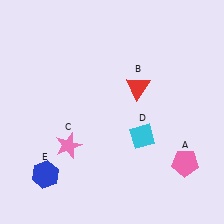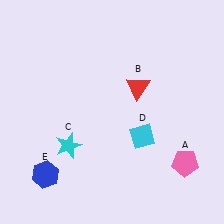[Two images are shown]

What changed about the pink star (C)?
In Image 1, C is pink. In Image 2, it changed to cyan.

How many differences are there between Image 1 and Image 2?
There is 1 difference between the two images.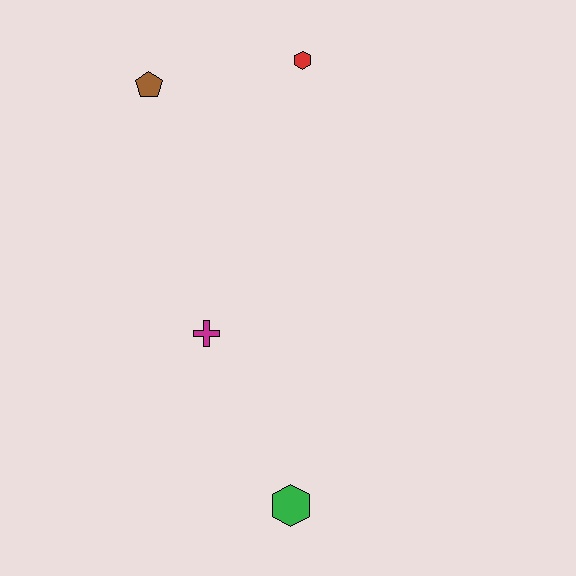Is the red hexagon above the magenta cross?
Yes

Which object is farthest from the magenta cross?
The red hexagon is farthest from the magenta cross.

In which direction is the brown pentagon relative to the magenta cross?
The brown pentagon is above the magenta cross.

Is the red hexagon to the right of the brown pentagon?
Yes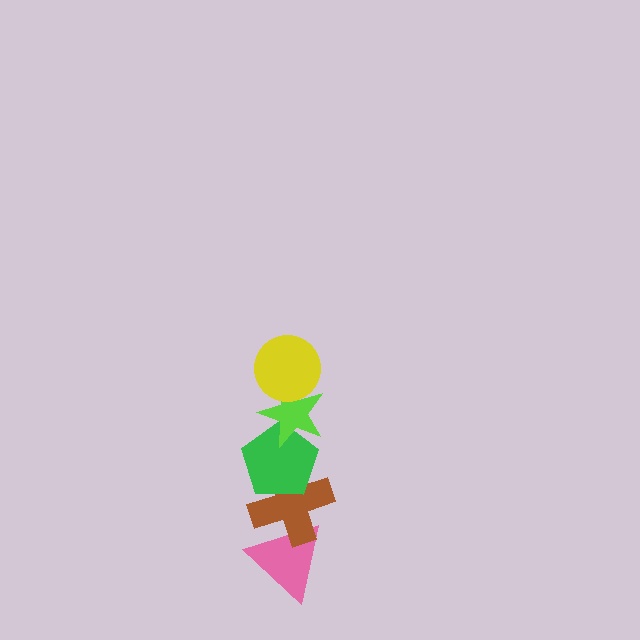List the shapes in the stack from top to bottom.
From top to bottom: the yellow circle, the lime star, the green pentagon, the brown cross, the pink triangle.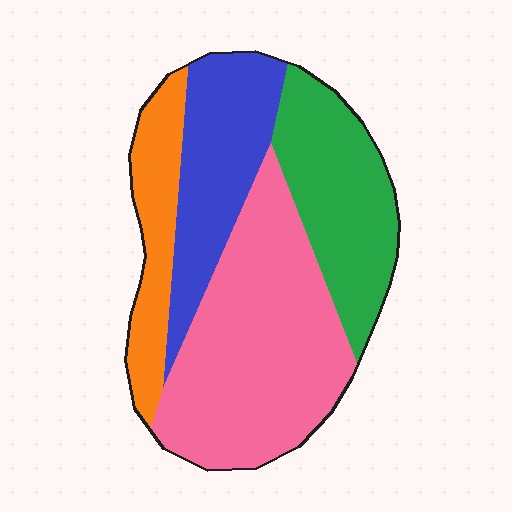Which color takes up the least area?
Orange, at roughly 15%.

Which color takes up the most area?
Pink, at roughly 40%.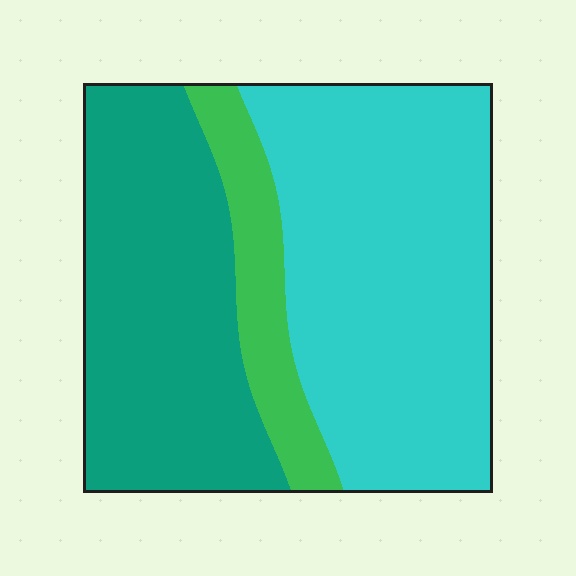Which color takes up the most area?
Cyan, at roughly 50%.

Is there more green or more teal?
Teal.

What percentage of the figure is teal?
Teal covers around 40% of the figure.